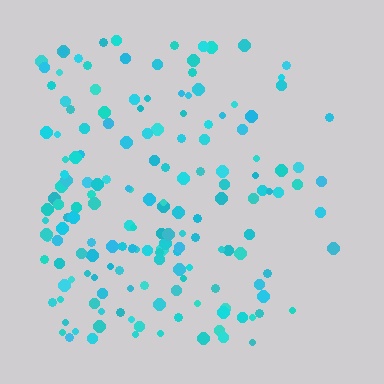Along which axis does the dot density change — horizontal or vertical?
Horizontal.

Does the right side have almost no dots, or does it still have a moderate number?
Still a moderate number, just noticeably fewer than the left.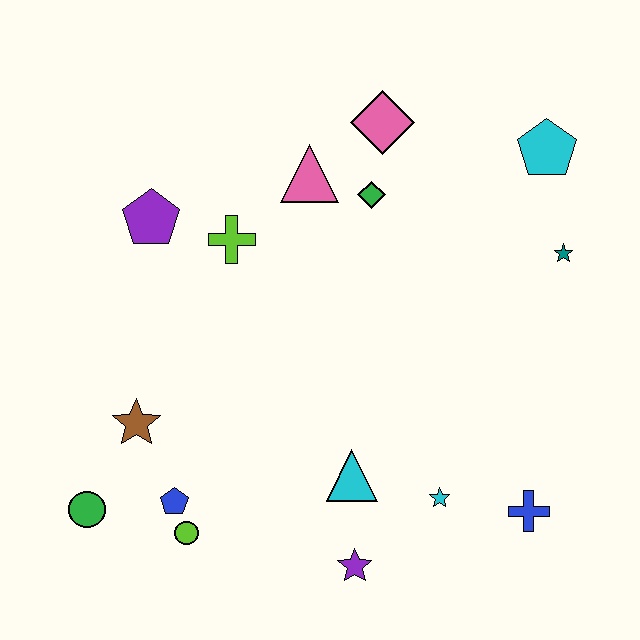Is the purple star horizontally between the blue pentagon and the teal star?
Yes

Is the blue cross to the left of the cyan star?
No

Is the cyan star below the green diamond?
Yes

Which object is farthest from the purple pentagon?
The blue cross is farthest from the purple pentagon.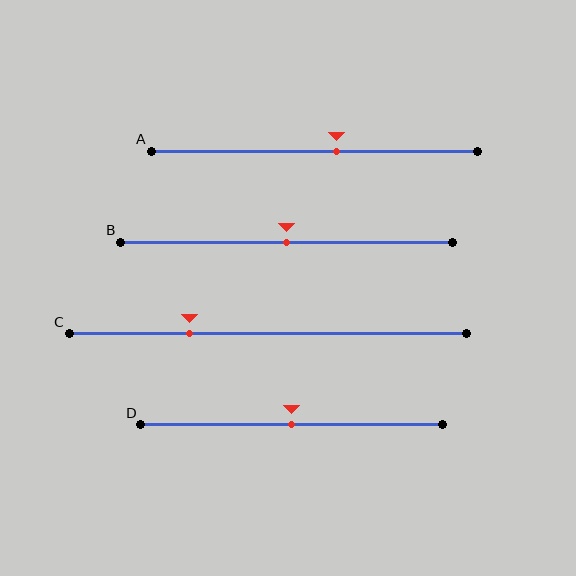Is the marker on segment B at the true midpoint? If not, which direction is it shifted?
Yes, the marker on segment B is at the true midpoint.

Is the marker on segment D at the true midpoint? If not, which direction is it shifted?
Yes, the marker on segment D is at the true midpoint.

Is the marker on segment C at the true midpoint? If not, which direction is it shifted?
No, the marker on segment C is shifted to the left by about 20% of the segment length.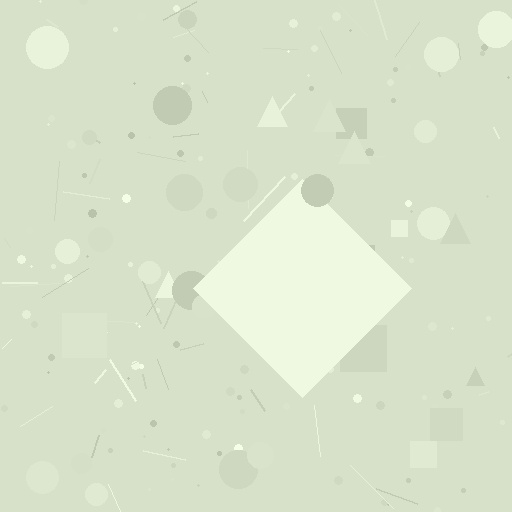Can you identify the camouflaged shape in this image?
The camouflaged shape is a diamond.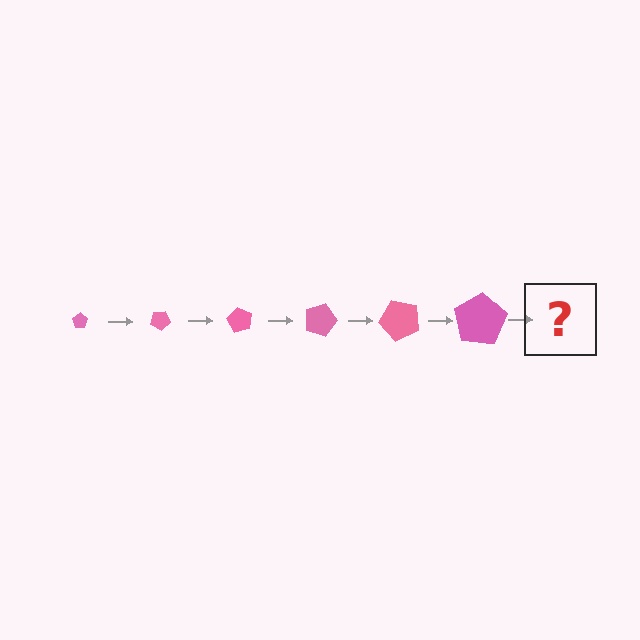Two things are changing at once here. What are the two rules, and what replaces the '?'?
The two rules are that the pentagon grows larger each step and it rotates 30 degrees each step. The '?' should be a pentagon, larger than the previous one and rotated 180 degrees from the start.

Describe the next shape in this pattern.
It should be a pentagon, larger than the previous one and rotated 180 degrees from the start.